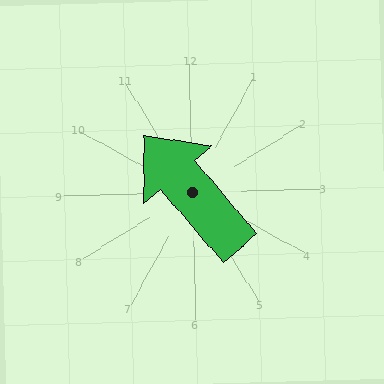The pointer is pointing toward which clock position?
Roughly 11 o'clock.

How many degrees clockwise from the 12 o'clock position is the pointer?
Approximately 321 degrees.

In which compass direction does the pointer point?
Northwest.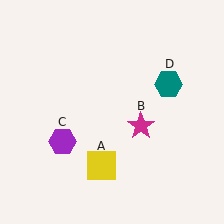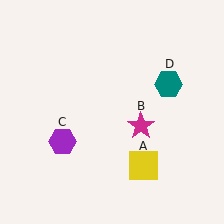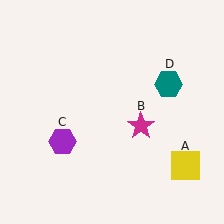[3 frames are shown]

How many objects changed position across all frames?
1 object changed position: yellow square (object A).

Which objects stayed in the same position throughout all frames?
Magenta star (object B) and purple hexagon (object C) and teal hexagon (object D) remained stationary.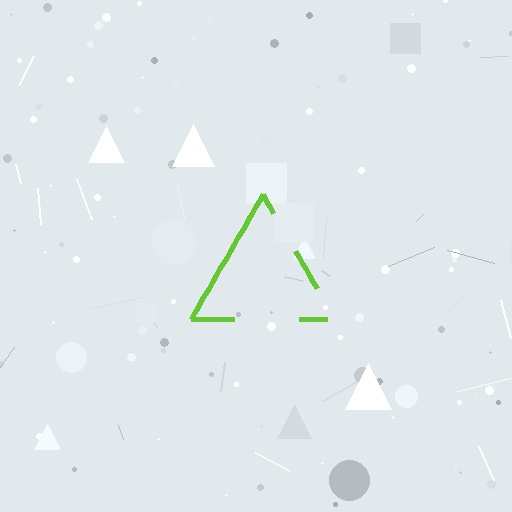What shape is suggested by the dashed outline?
The dashed outline suggests a triangle.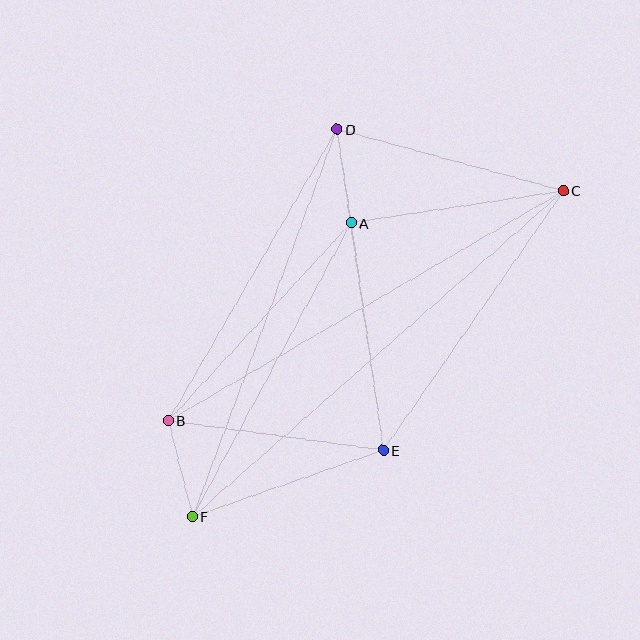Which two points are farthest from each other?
Points C and F are farthest from each other.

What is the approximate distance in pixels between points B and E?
The distance between B and E is approximately 217 pixels.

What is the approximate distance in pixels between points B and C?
The distance between B and C is approximately 457 pixels.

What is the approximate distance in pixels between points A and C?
The distance between A and C is approximately 215 pixels.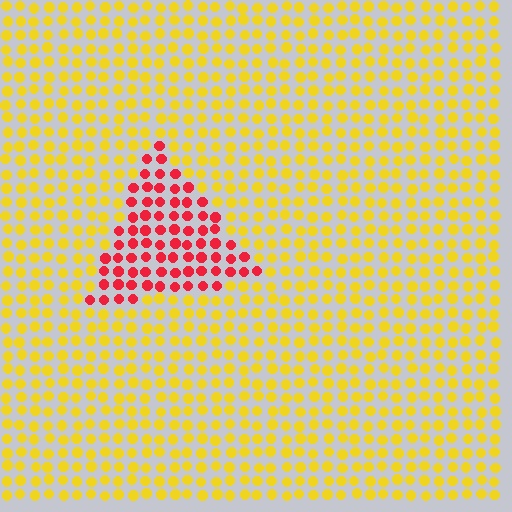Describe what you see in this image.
The image is filled with small yellow elements in a uniform arrangement. A triangle-shaped region is visible where the elements are tinted to a slightly different hue, forming a subtle color boundary.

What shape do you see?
I see a triangle.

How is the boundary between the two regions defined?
The boundary is defined purely by a slight shift in hue (about 61 degrees). Spacing, size, and orientation are identical on both sides.